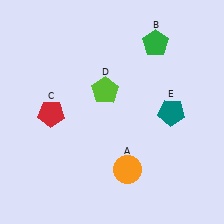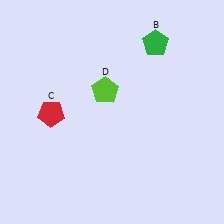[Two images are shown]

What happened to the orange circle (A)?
The orange circle (A) was removed in Image 2. It was in the bottom-right area of Image 1.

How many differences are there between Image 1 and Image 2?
There are 2 differences between the two images.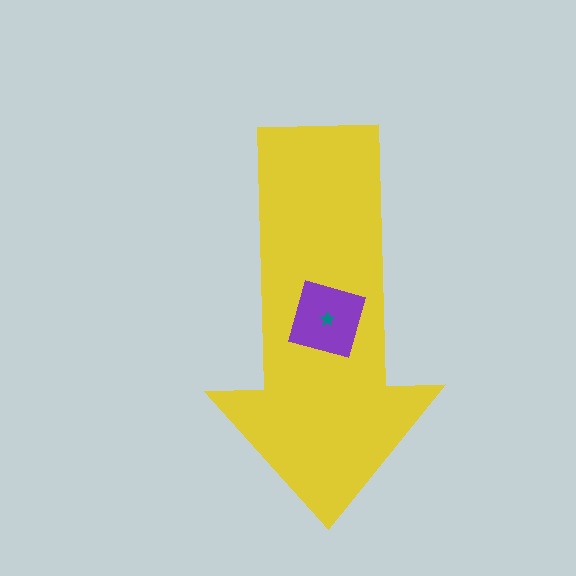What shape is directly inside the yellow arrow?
The purple square.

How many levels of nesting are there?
3.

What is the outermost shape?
The yellow arrow.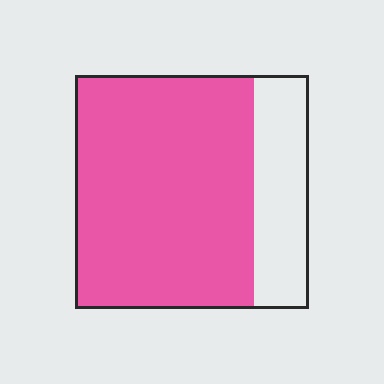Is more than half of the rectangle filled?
Yes.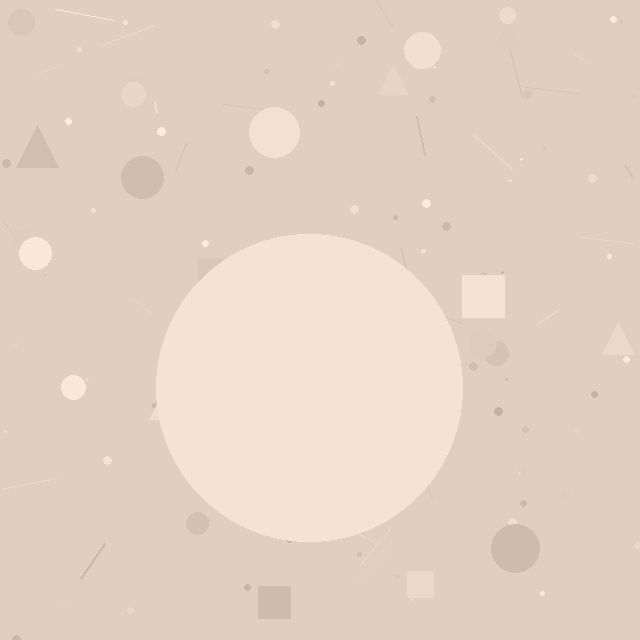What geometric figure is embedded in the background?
A circle is embedded in the background.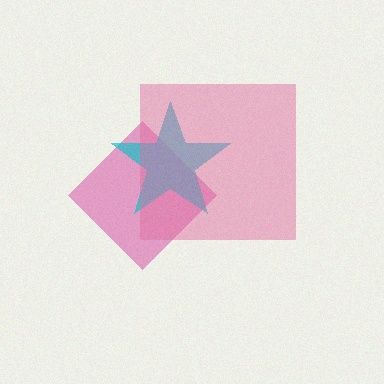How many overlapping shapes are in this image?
There are 3 overlapping shapes in the image.